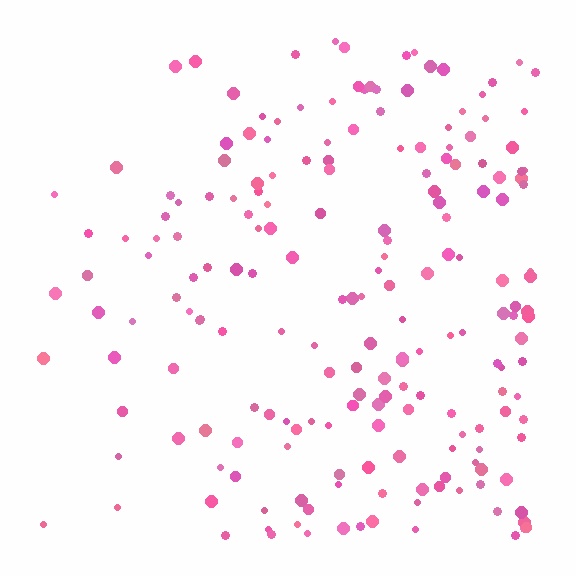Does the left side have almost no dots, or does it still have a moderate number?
Still a moderate number, just noticeably fewer than the right.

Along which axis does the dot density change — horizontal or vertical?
Horizontal.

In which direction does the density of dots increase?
From left to right, with the right side densest.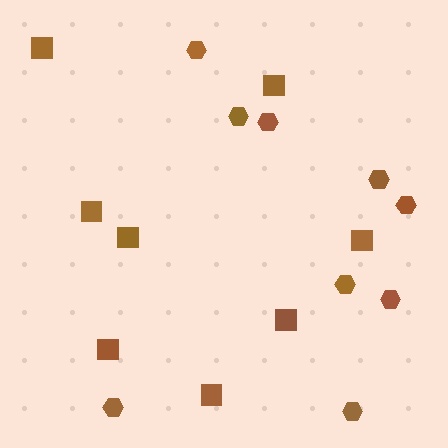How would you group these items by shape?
There are 2 groups: one group of hexagons (9) and one group of squares (8).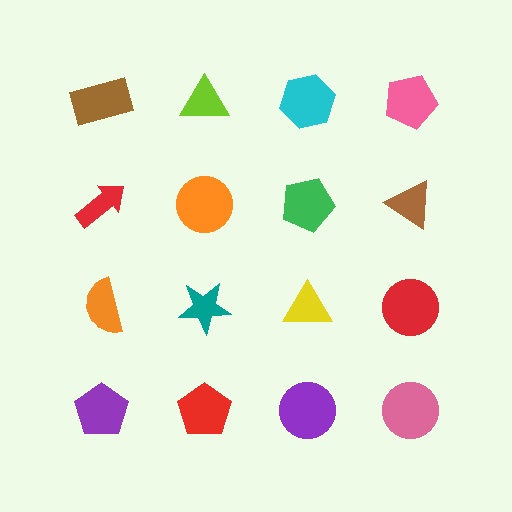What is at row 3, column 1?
An orange semicircle.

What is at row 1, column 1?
A brown rectangle.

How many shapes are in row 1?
4 shapes.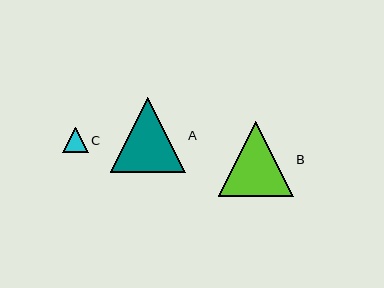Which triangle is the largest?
Triangle B is the largest with a size of approximately 75 pixels.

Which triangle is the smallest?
Triangle C is the smallest with a size of approximately 25 pixels.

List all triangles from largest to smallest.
From largest to smallest: B, A, C.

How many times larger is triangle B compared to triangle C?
Triangle B is approximately 3.0 times the size of triangle C.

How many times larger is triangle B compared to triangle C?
Triangle B is approximately 3.0 times the size of triangle C.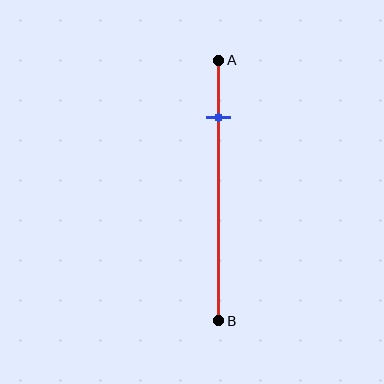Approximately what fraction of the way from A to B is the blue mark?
The blue mark is approximately 20% of the way from A to B.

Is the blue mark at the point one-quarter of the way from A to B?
Yes, the mark is approximately at the one-quarter point.